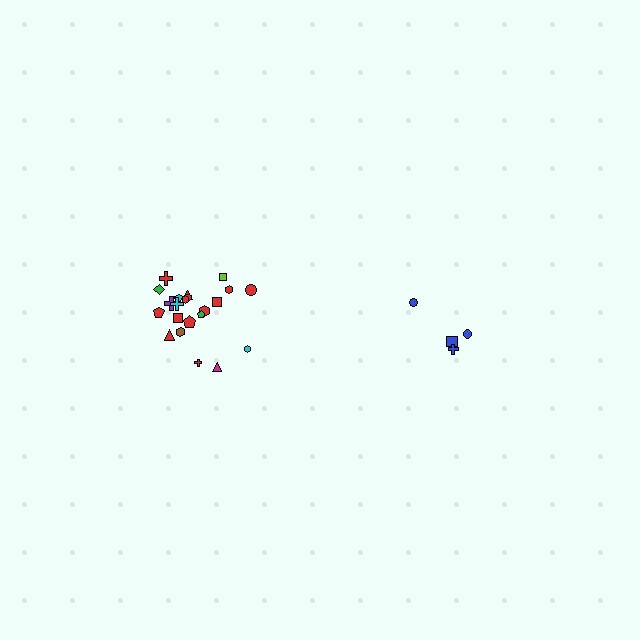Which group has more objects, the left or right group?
The left group.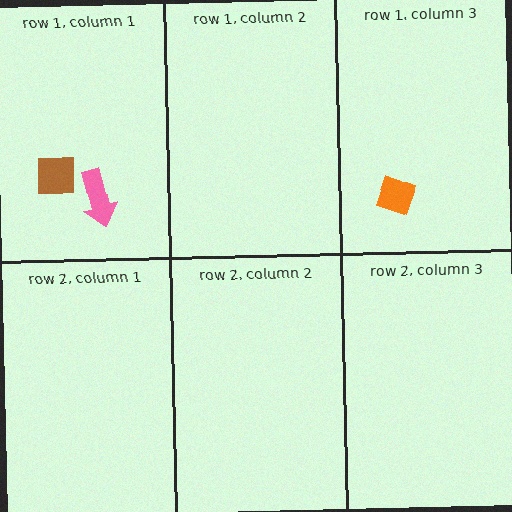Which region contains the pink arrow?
The row 1, column 1 region.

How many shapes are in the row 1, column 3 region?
1.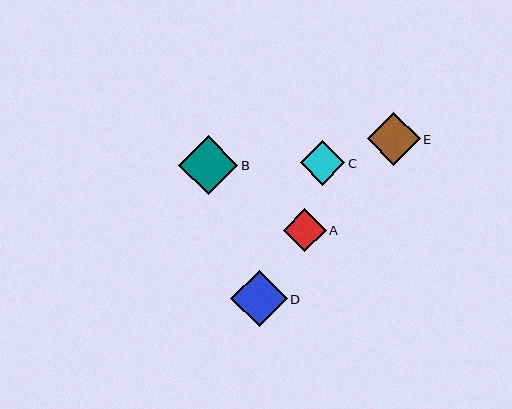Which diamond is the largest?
Diamond B is the largest with a size of approximately 59 pixels.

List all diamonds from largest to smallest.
From largest to smallest: B, D, E, C, A.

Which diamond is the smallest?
Diamond A is the smallest with a size of approximately 43 pixels.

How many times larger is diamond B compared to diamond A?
Diamond B is approximately 1.4 times the size of diamond A.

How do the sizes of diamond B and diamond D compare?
Diamond B and diamond D are approximately the same size.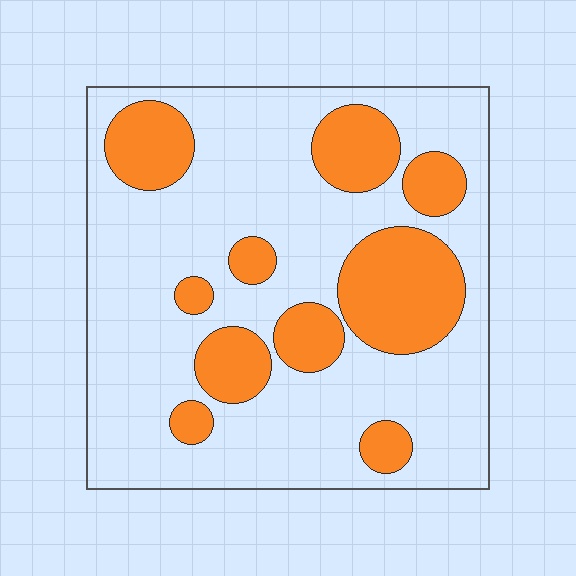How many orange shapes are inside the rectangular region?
10.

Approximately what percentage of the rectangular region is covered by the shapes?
Approximately 30%.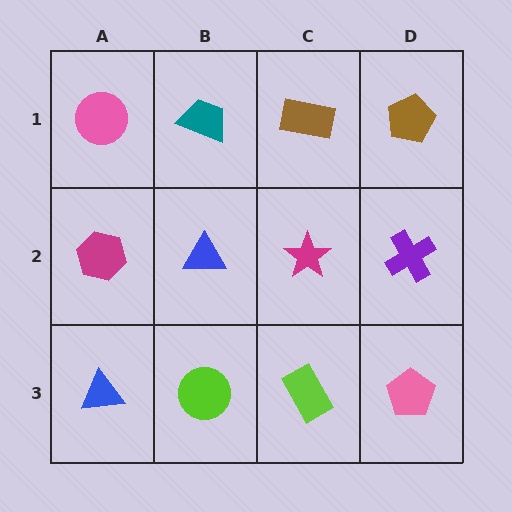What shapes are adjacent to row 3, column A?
A magenta hexagon (row 2, column A), a lime circle (row 3, column B).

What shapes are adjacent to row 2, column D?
A brown pentagon (row 1, column D), a pink pentagon (row 3, column D), a magenta star (row 2, column C).